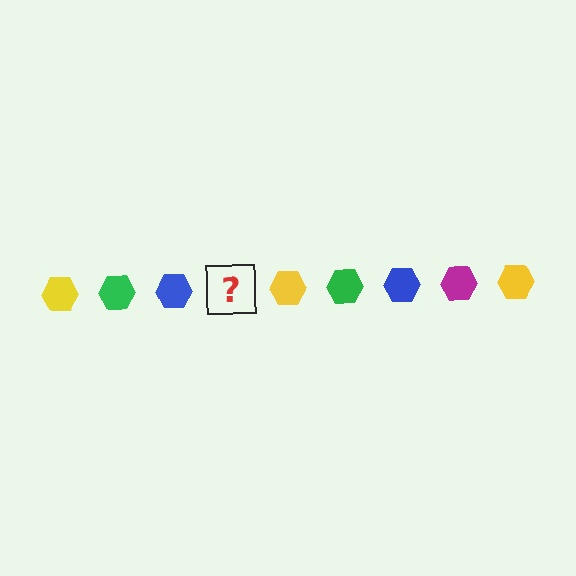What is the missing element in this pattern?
The missing element is a magenta hexagon.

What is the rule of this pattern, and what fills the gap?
The rule is that the pattern cycles through yellow, green, blue, magenta hexagons. The gap should be filled with a magenta hexagon.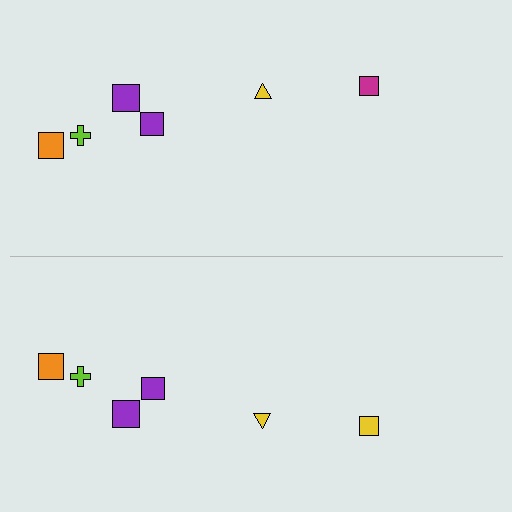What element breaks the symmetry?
The yellow square on the bottom side breaks the symmetry — its mirror counterpart is magenta.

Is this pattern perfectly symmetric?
No, the pattern is not perfectly symmetric. The yellow square on the bottom side breaks the symmetry — its mirror counterpart is magenta.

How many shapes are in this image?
There are 12 shapes in this image.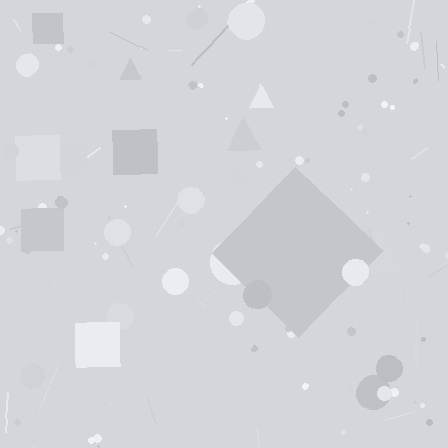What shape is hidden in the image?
A diamond is hidden in the image.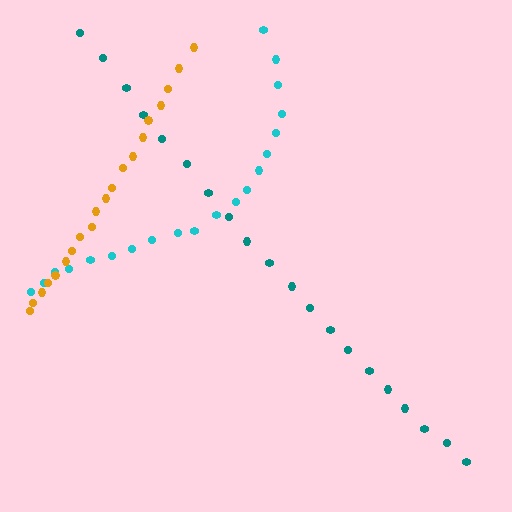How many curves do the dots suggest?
There are 3 distinct paths.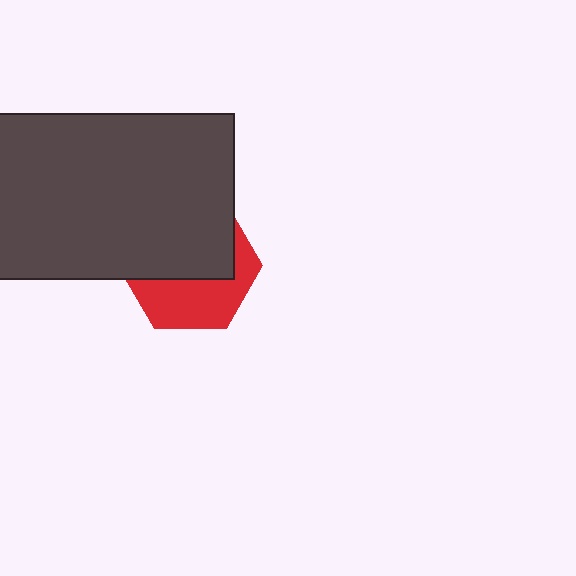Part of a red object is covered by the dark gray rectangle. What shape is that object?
It is a hexagon.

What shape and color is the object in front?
The object in front is a dark gray rectangle.